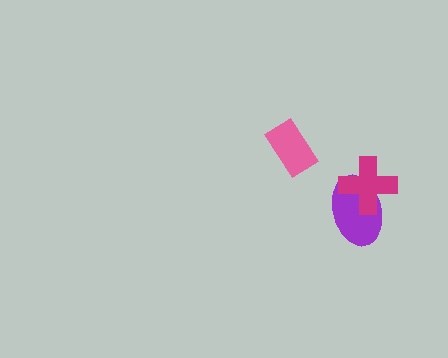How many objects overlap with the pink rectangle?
0 objects overlap with the pink rectangle.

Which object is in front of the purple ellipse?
The magenta cross is in front of the purple ellipse.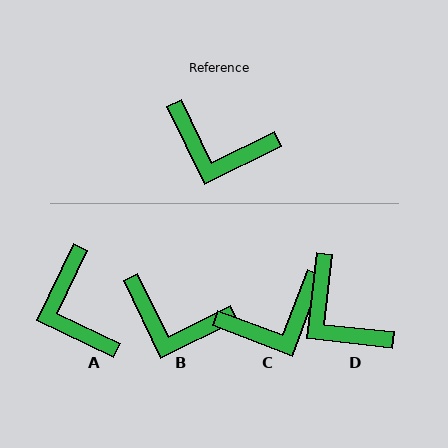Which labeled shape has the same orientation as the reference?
B.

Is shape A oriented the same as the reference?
No, it is off by about 51 degrees.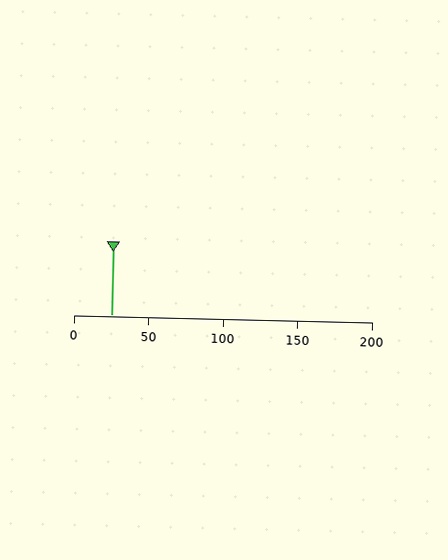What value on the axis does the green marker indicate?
The marker indicates approximately 25.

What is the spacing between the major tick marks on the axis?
The major ticks are spaced 50 apart.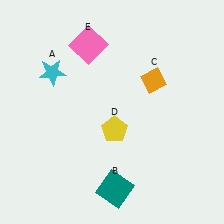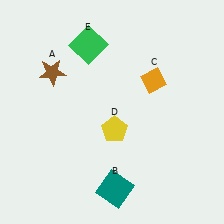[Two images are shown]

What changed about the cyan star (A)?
In Image 1, A is cyan. In Image 2, it changed to brown.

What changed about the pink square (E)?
In Image 1, E is pink. In Image 2, it changed to green.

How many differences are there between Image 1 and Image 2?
There are 2 differences between the two images.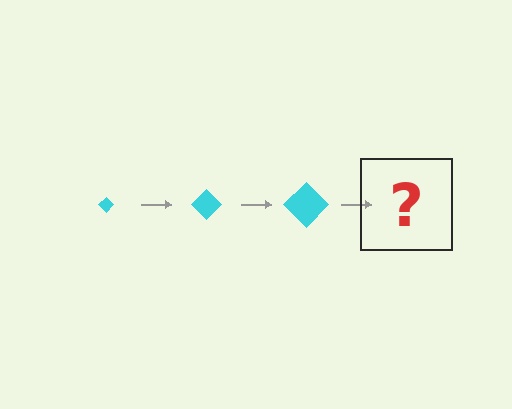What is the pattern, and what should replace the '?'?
The pattern is that the diamond gets progressively larger each step. The '?' should be a cyan diamond, larger than the previous one.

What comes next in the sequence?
The next element should be a cyan diamond, larger than the previous one.